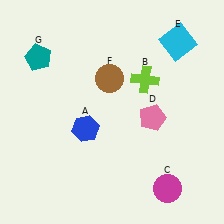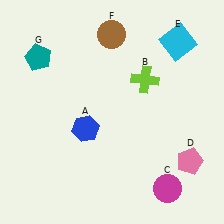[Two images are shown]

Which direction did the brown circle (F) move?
The brown circle (F) moved up.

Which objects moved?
The objects that moved are: the pink pentagon (D), the brown circle (F).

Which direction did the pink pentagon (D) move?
The pink pentagon (D) moved down.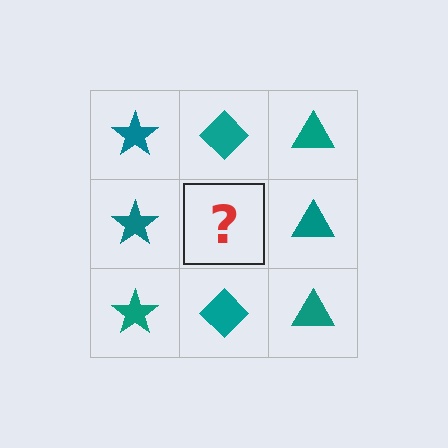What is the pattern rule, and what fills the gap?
The rule is that each column has a consistent shape. The gap should be filled with a teal diamond.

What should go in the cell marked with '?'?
The missing cell should contain a teal diamond.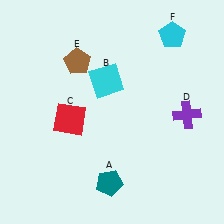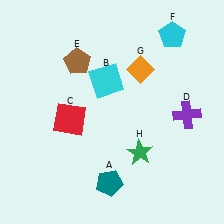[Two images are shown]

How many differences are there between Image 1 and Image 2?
There are 2 differences between the two images.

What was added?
An orange diamond (G), a green star (H) were added in Image 2.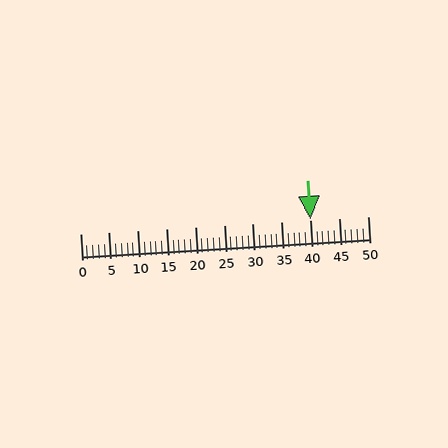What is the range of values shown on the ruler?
The ruler shows values from 0 to 50.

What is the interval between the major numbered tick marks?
The major tick marks are spaced 5 units apart.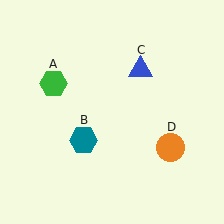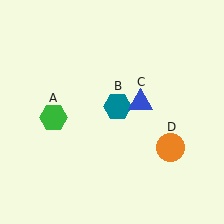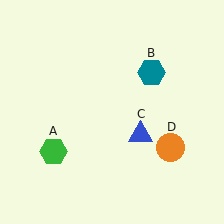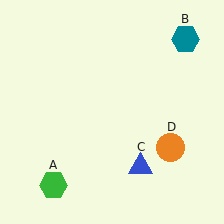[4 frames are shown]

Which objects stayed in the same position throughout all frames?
Orange circle (object D) remained stationary.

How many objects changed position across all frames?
3 objects changed position: green hexagon (object A), teal hexagon (object B), blue triangle (object C).